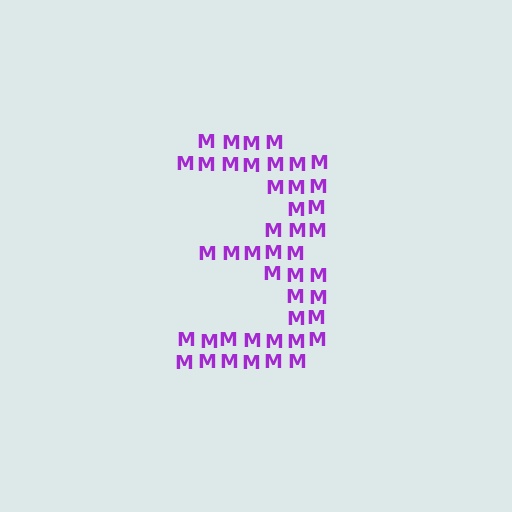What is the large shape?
The large shape is the digit 3.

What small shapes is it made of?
It is made of small letter M's.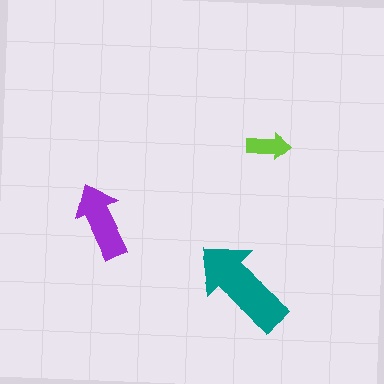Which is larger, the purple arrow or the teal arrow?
The teal one.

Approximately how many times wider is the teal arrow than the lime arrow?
About 2.5 times wider.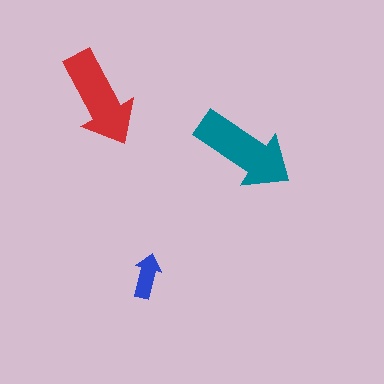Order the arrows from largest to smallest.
the teal one, the red one, the blue one.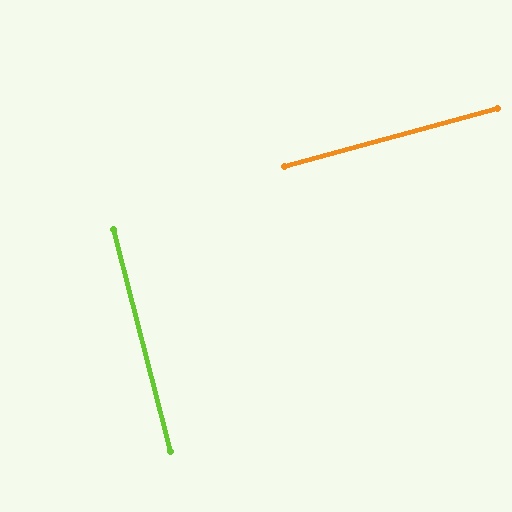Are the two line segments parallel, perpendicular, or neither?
Perpendicular — they meet at approximately 89°.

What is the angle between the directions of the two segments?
Approximately 89 degrees.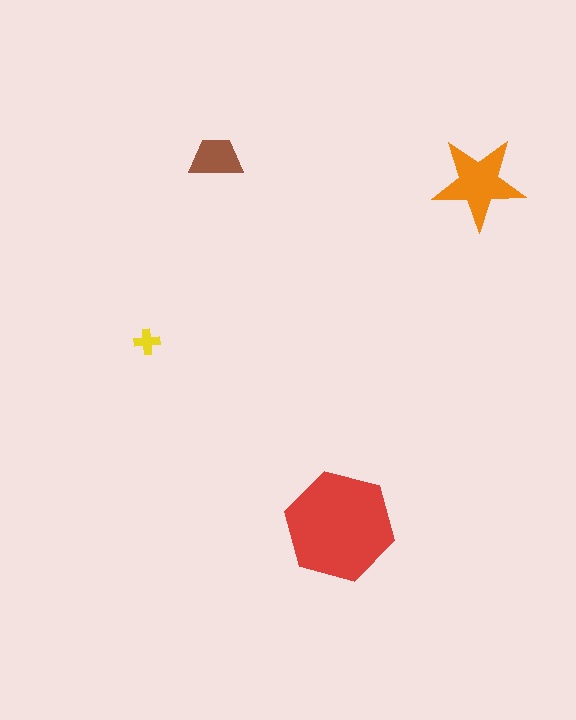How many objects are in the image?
There are 4 objects in the image.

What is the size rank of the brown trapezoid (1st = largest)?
3rd.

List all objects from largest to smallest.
The red hexagon, the orange star, the brown trapezoid, the yellow cross.